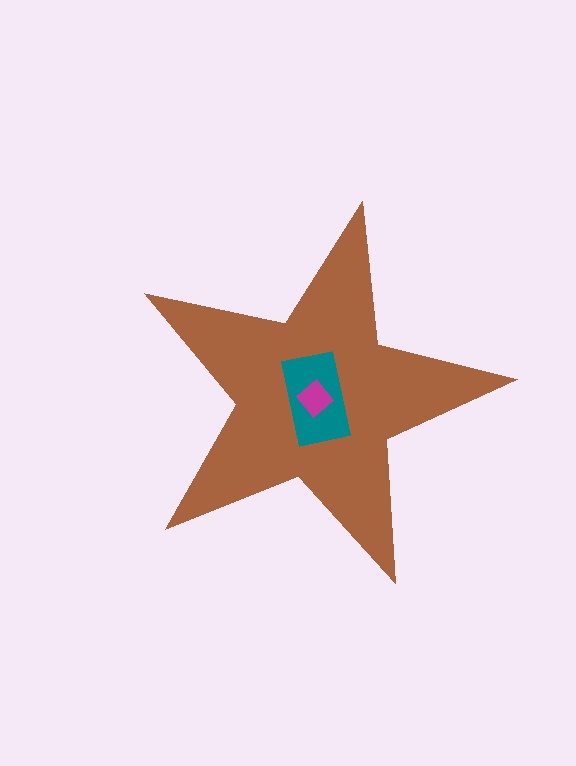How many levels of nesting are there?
3.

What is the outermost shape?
The brown star.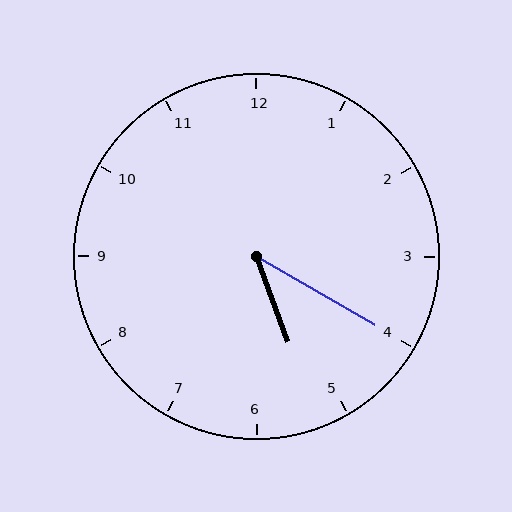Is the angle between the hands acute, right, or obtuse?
It is acute.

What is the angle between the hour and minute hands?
Approximately 40 degrees.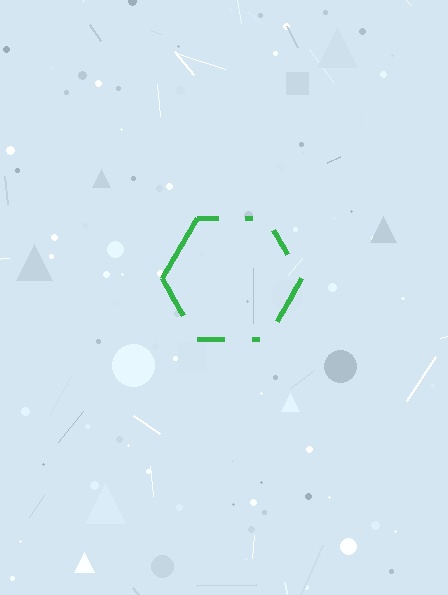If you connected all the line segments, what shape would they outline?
They would outline a hexagon.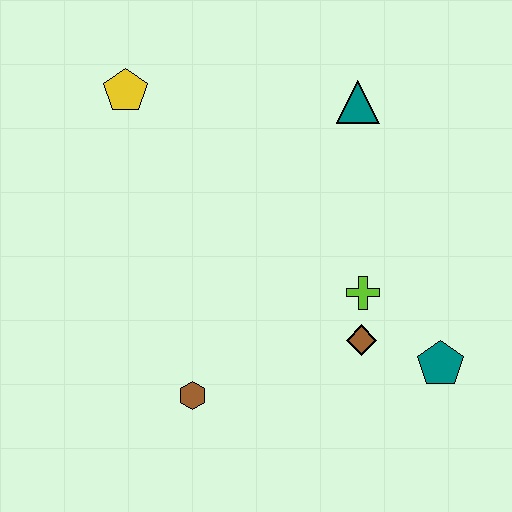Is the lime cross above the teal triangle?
No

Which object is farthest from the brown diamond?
The yellow pentagon is farthest from the brown diamond.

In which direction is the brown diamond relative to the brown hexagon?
The brown diamond is to the right of the brown hexagon.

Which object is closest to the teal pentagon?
The brown diamond is closest to the teal pentagon.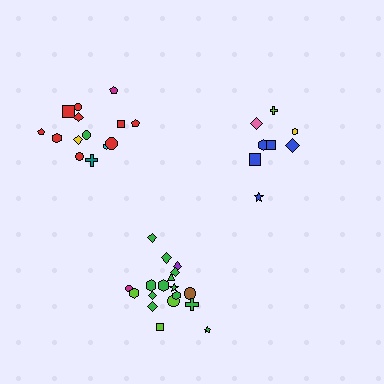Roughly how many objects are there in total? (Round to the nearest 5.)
Roughly 40 objects in total.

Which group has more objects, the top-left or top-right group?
The top-left group.